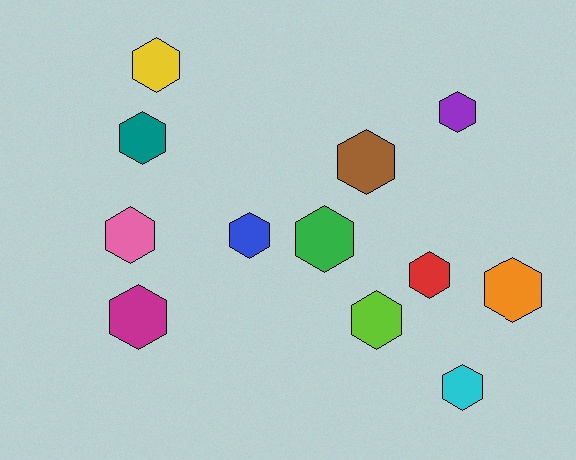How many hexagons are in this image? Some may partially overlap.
There are 12 hexagons.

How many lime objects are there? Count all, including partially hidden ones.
There is 1 lime object.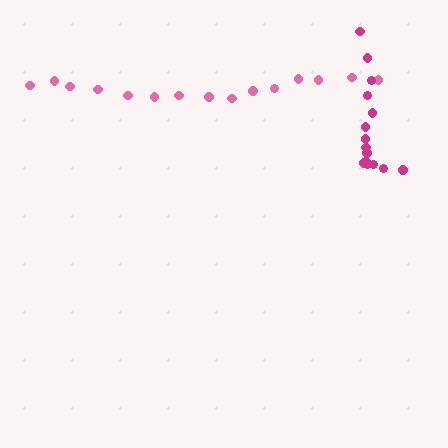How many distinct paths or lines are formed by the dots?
There are 2 distinct paths.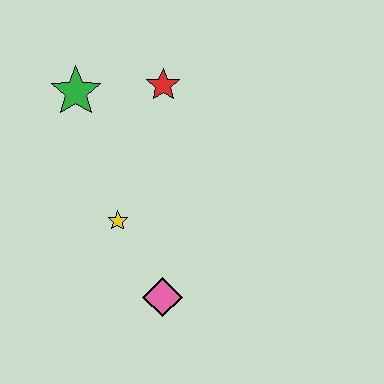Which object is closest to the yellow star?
The pink diamond is closest to the yellow star.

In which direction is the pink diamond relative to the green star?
The pink diamond is below the green star.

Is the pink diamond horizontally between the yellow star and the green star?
No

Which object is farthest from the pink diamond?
The green star is farthest from the pink diamond.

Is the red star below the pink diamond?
No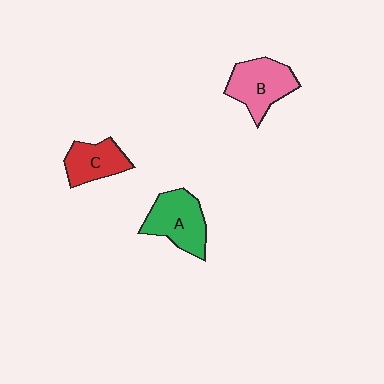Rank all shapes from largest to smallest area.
From largest to smallest: A (green), B (pink), C (red).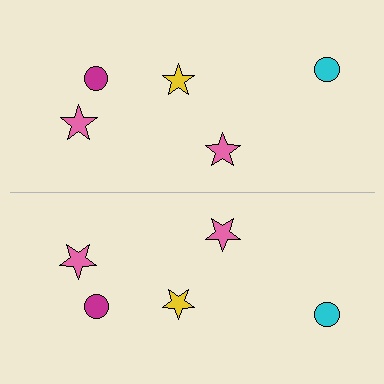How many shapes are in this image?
There are 10 shapes in this image.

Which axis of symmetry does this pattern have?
The pattern has a horizontal axis of symmetry running through the center of the image.